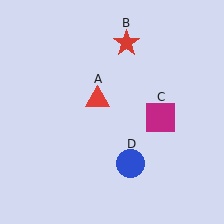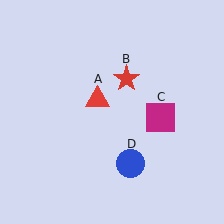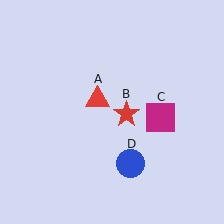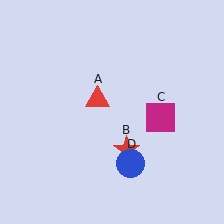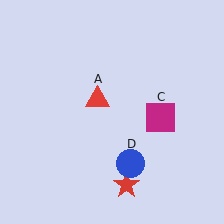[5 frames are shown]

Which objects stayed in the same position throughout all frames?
Red triangle (object A) and magenta square (object C) and blue circle (object D) remained stationary.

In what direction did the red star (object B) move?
The red star (object B) moved down.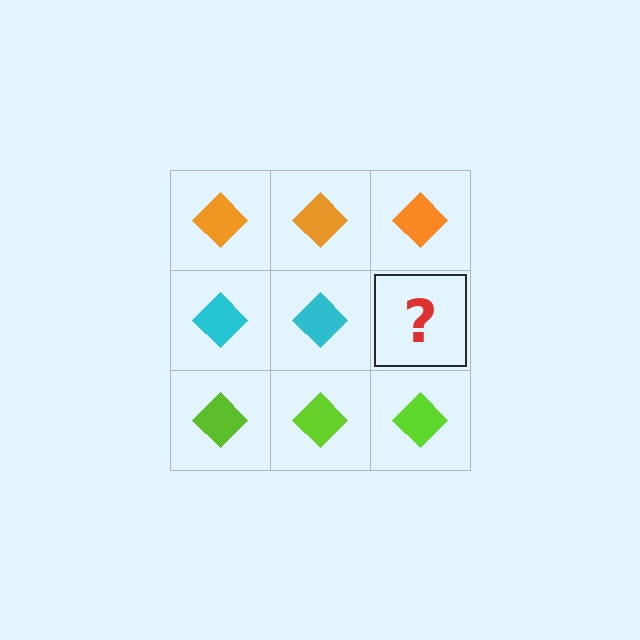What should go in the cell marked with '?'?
The missing cell should contain a cyan diamond.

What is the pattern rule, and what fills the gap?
The rule is that each row has a consistent color. The gap should be filled with a cyan diamond.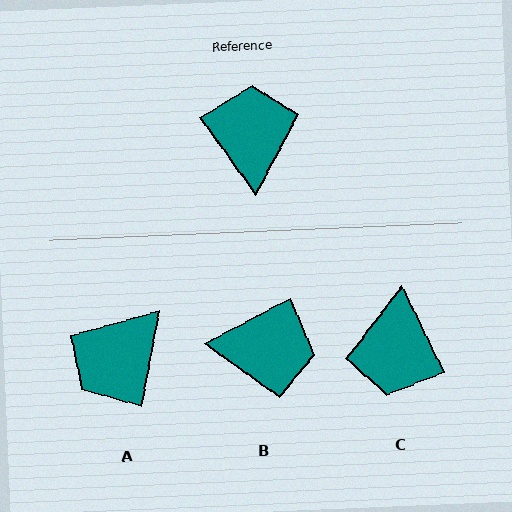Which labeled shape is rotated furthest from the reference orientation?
C, about 170 degrees away.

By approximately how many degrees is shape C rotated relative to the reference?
Approximately 170 degrees counter-clockwise.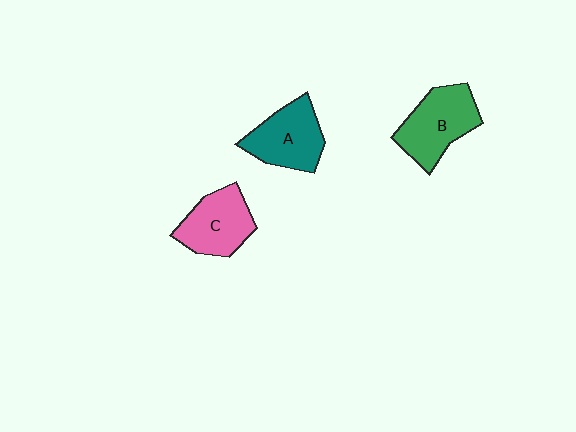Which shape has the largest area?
Shape B (green).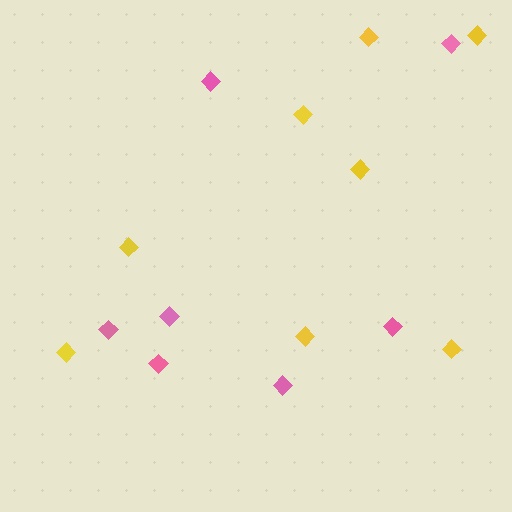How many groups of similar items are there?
There are 2 groups: one group of pink diamonds (7) and one group of yellow diamonds (8).